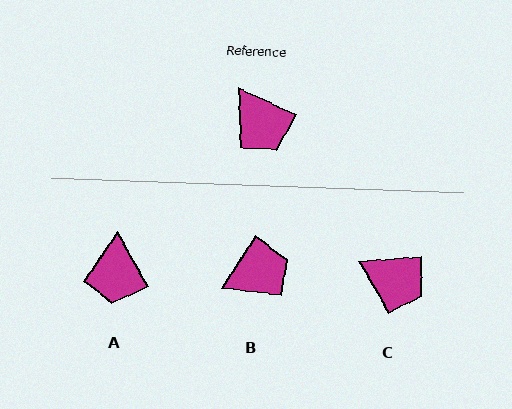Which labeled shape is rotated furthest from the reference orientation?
B, about 82 degrees away.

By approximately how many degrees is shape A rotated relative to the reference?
Approximately 36 degrees clockwise.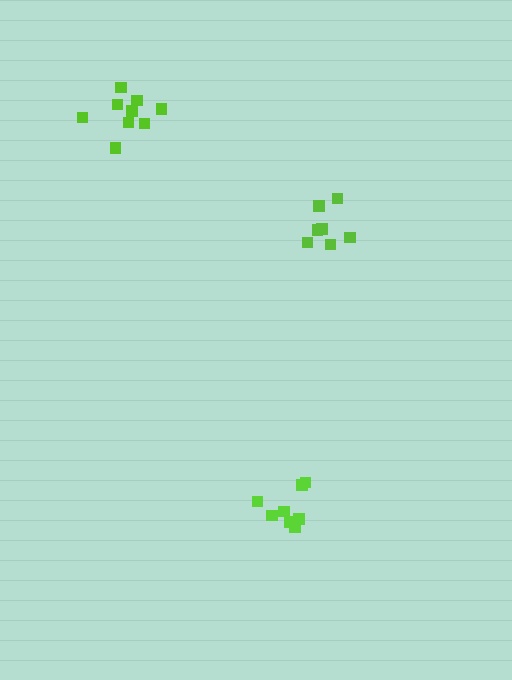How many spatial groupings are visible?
There are 3 spatial groupings.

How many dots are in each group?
Group 1: 9 dots, Group 2: 8 dots, Group 3: 7 dots (24 total).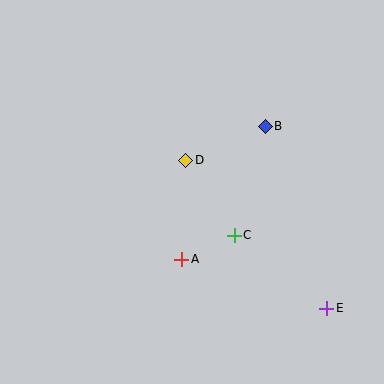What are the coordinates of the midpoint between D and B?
The midpoint between D and B is at (226, 143).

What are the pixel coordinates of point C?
Point C is at (234, 235).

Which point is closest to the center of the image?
Point D at (186, 160) is closest to the center.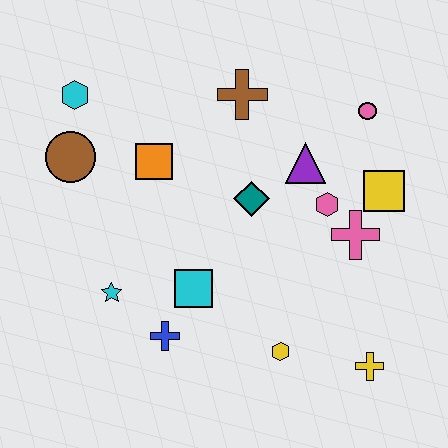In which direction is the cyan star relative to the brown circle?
The cyan star is below the brown circle.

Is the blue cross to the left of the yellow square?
Yes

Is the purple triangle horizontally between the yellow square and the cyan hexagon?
Yes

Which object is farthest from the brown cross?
The yellow cross is farthest from the brown cross.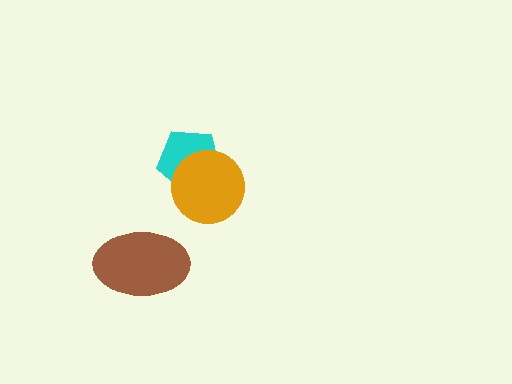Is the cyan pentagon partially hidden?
Yes, it is partially covered by another shape.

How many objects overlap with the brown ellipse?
0 objects overlap with the brown ellipse.